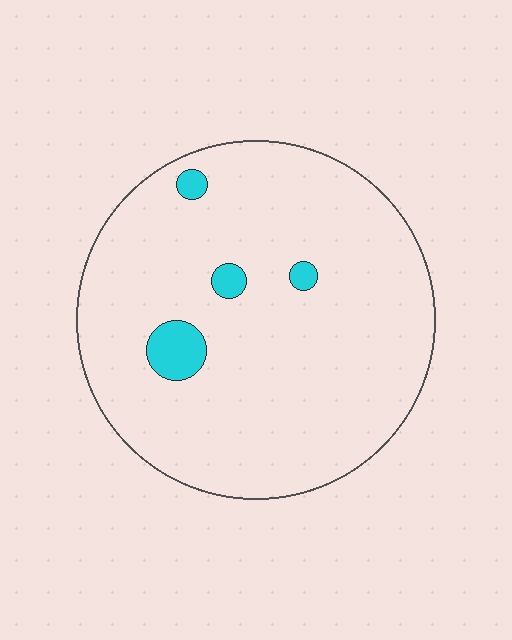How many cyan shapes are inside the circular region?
4.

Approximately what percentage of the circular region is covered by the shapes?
Approximately 5%.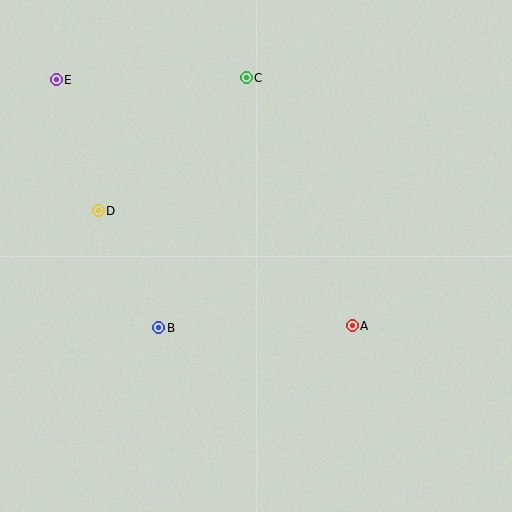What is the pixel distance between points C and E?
The distance between C and E is 190 pixels.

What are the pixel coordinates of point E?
Point E is at (56, 80).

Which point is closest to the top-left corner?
Point E is closest to the top-left corner.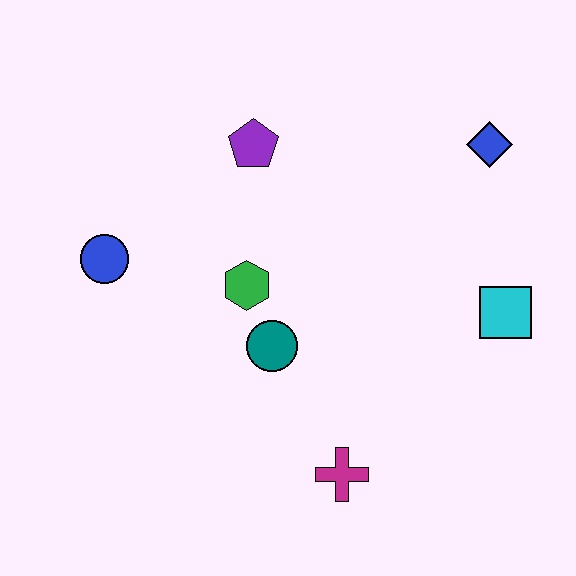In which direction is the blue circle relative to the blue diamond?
The blue circle is to the left of the blue diamond.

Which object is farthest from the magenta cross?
The blue diamond is farthest from the magenta cross.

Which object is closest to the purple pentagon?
The green hexagon is closest to the purple pentagon.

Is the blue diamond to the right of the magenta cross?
Yes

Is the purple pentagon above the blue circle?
Yes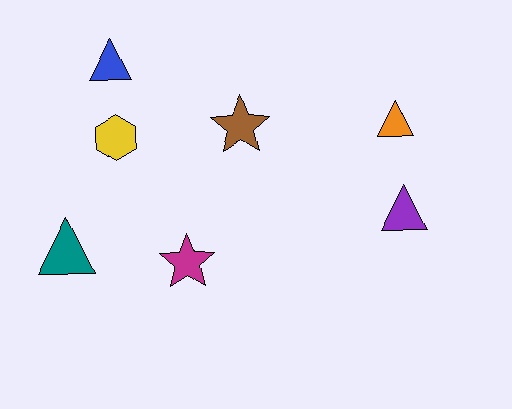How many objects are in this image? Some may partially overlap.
There are 7 objects.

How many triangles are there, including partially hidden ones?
There are 4 triangles.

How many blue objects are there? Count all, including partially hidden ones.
There is 1 blue object.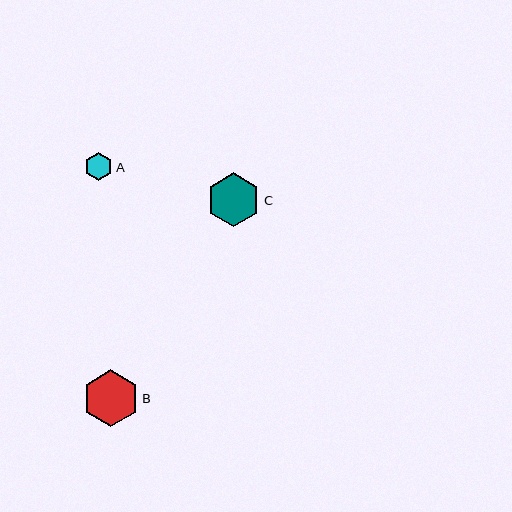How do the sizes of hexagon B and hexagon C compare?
Hexagon B and hexagon C are approximately the same size.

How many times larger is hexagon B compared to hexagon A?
Hexagon B is approximately 2.0 times the size of hexagon A.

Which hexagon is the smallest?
Hexagon A is the smallest with a size of approximately 28 pixels.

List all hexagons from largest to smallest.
From largest to smallest: B, C, A.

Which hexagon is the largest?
Hexagon B is the largest with a size of approximately 57 pixels.